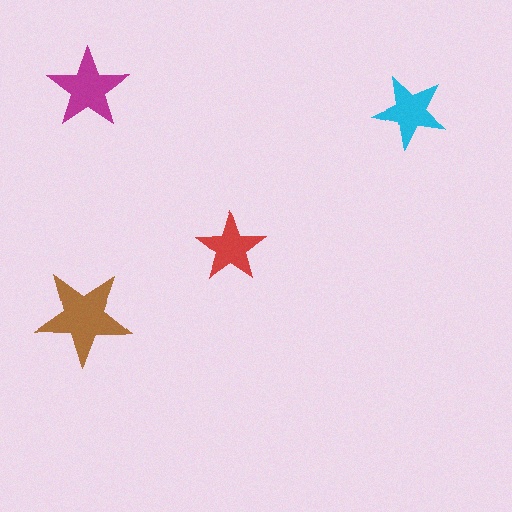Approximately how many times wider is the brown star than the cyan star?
About 1.5 times wider.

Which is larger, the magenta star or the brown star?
The brown one.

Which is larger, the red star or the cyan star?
The cyan one.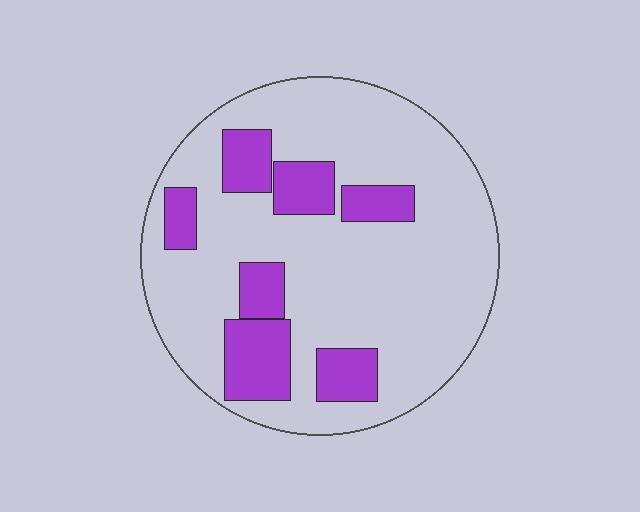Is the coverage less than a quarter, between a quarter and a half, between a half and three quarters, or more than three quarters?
Less than a quarter.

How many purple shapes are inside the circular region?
7.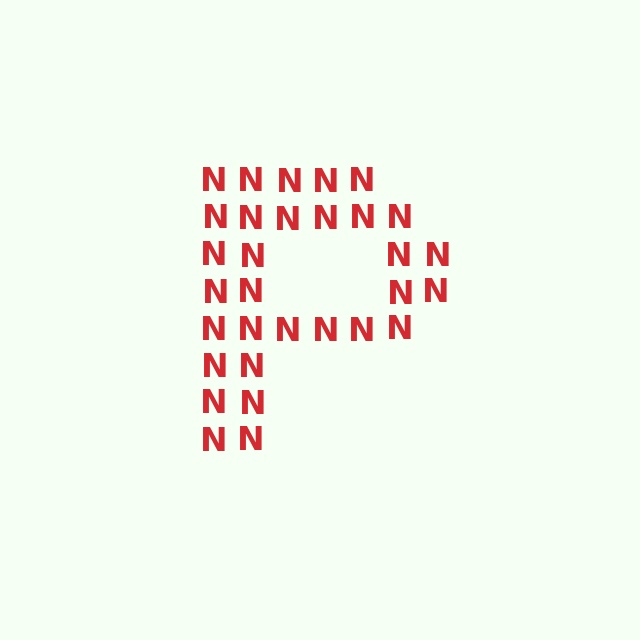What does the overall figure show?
The overall figure shows the letter P.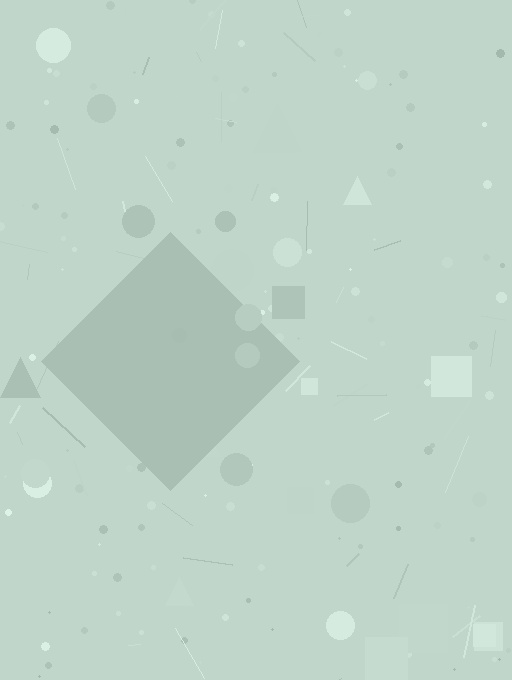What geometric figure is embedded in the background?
A diamond is embedded in the background.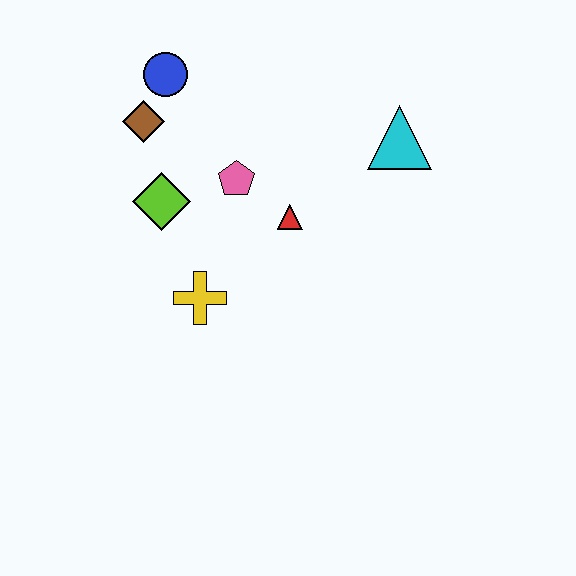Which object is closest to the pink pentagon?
The red triangle is closest to the pink pentagon.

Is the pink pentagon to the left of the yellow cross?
No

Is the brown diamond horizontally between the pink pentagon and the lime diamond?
No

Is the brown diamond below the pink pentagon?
No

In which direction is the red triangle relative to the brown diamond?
The red triangle is to the right of the brown diamond.